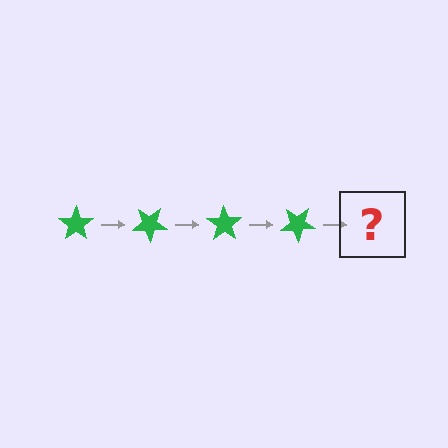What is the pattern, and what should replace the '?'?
The pattern is that the star rotates 35 degrees each step. The '?' should be a green star rotated 140 degrees.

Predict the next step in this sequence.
The next step is a green star rotated 140 degrees.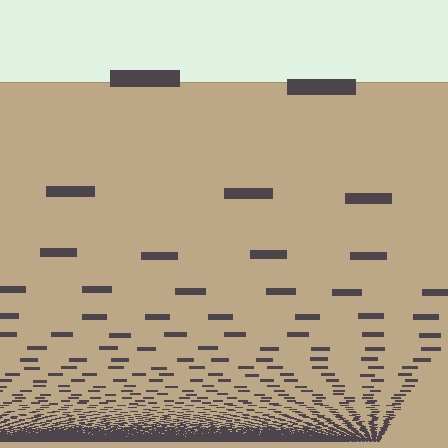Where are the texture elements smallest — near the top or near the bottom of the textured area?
Near the bottom.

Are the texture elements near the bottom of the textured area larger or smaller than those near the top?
Smaller. The gradient is inverted — elements near the bottom are smaller and denser.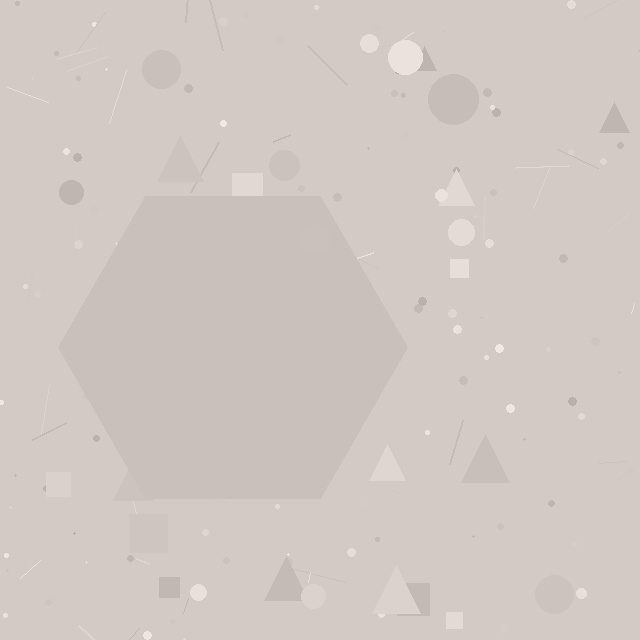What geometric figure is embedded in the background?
A hexagon is embedded in the background.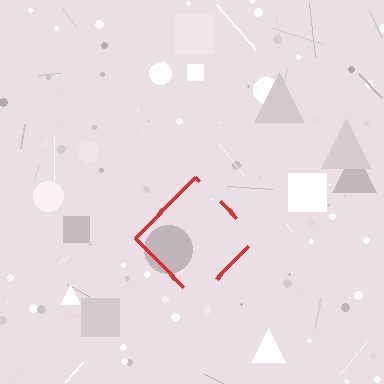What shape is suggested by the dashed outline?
The dashed outline suggests a diamond.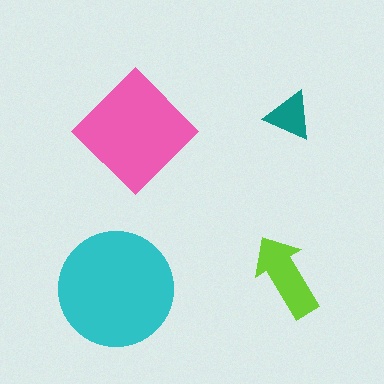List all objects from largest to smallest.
The cyan circle, the pink diamond, the lime arrow, the teal triangle.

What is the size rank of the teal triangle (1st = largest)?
4th.